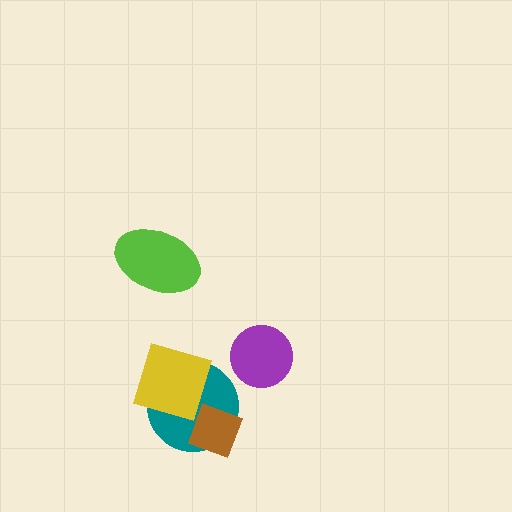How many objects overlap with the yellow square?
1 object overlaps with the yellow square.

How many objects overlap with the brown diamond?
1 object overlaps with the brown diamond.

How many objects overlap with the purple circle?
0 objects overlap with the purple circle.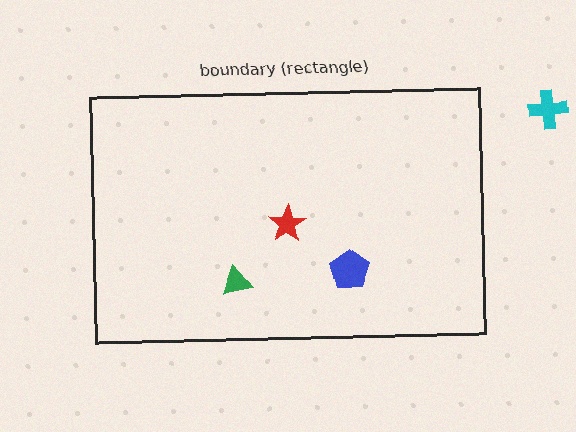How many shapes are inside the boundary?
3 inside, 1 outside.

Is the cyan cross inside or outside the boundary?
Outside.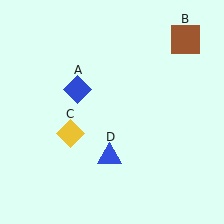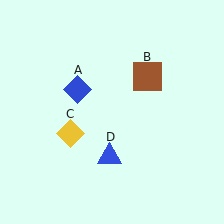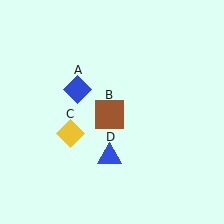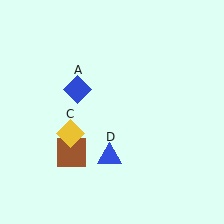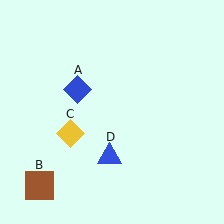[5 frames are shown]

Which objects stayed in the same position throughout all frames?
Blue diamond (object A) and yellow diamond (object C) and blue triangle (object D) remained stationary.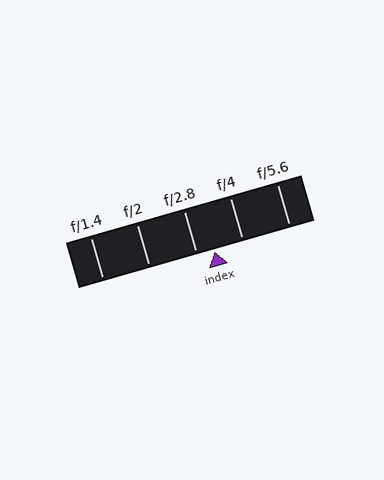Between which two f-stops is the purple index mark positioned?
The index mark is between f/2.8 and f/4.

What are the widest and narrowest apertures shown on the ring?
The widest aperture shown is f/1.4 and the narrowest is f/5.6.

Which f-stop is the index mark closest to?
The index mark is closest to f/2.8.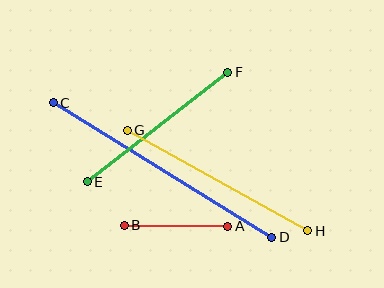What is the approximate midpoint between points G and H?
The midpoint is at approximately (217, 180) pixels.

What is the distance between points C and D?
The distance is approximately 256 pixels.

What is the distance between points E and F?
The distance is approximately 178 pixels.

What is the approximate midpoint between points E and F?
The midpoint is at approximately (157, 127) pixels.